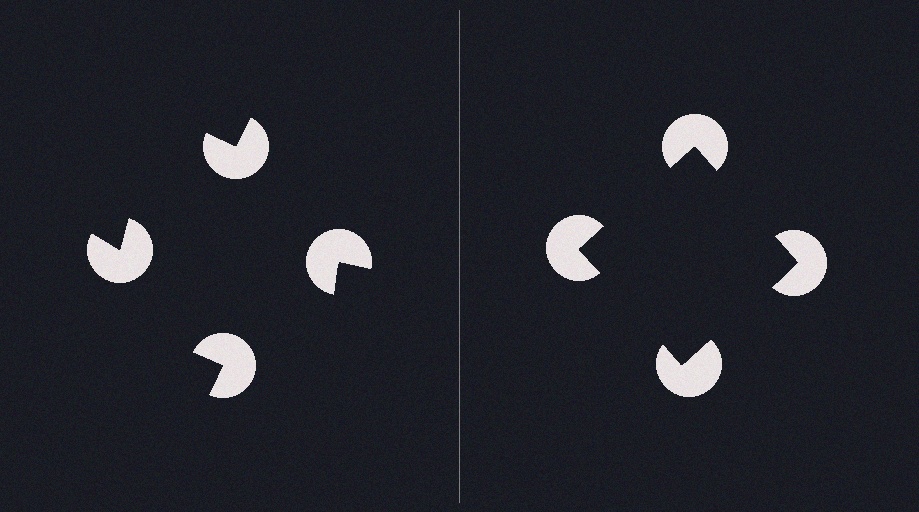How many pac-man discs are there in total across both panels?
8 — 4 on each side.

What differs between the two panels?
The pac-man discs are positioned identically on both sides; only the wedge orientations differ. On the right they align to a square; on the left they are misaligned.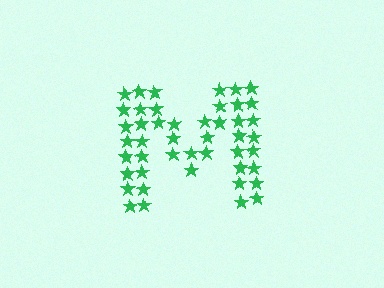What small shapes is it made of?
It is made of small stars.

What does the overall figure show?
The overall figure shows the letter M.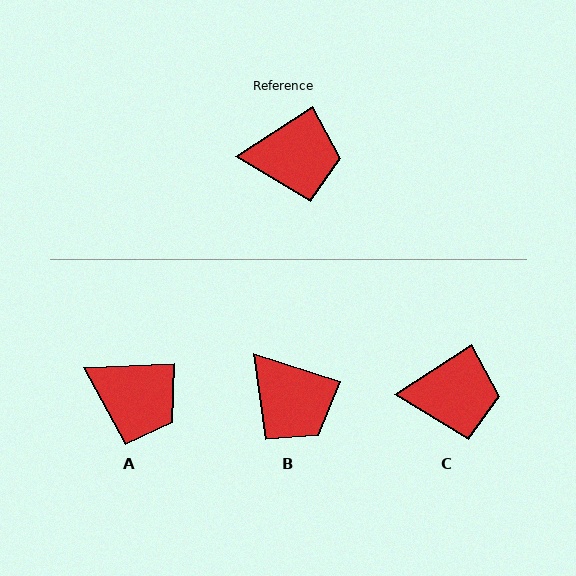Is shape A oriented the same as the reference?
No, it is off by about 30 degrees.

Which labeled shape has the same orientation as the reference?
C.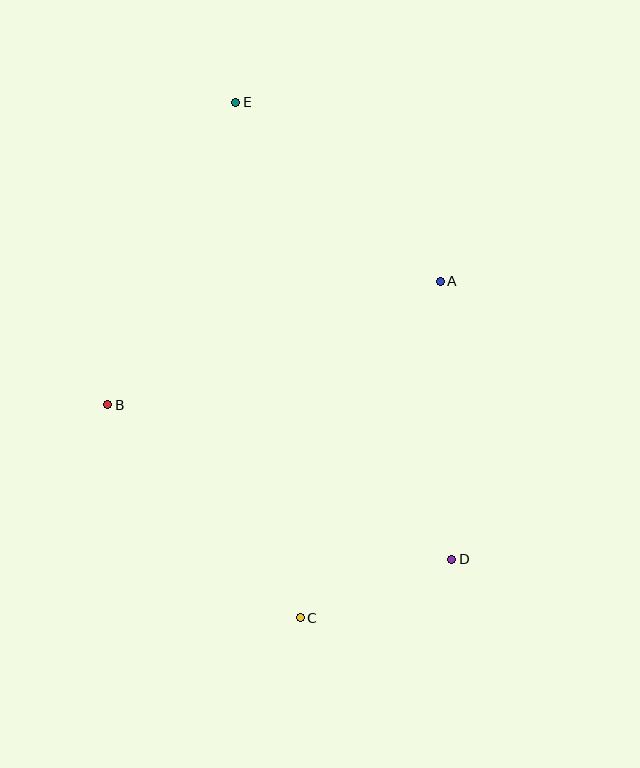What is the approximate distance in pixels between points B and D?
The distance between B and D is approximately 377 pixels.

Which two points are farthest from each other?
Points C and E are farthest from each other.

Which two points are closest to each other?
Points C and D are closest to each other.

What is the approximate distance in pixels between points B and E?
The distance between B and E is approximately 328 pixels.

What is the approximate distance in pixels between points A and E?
The distance between A and E is approximately 271 pixels.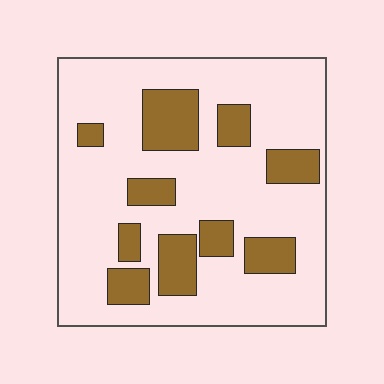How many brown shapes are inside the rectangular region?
10.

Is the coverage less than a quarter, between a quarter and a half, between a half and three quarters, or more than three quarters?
Less than a quarter.